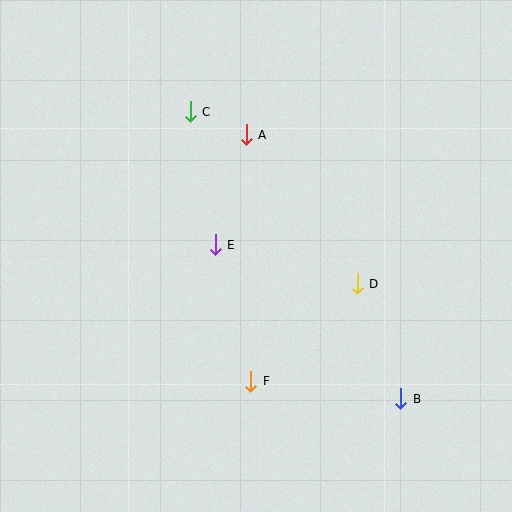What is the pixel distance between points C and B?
The distance between C and B is 356 pixels.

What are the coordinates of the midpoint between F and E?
The midpoint between F and E is at (233, 313).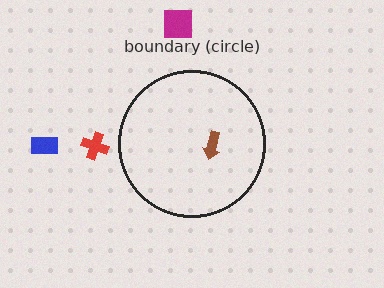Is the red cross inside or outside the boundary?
Outside.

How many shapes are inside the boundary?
1 inside, 3 outside.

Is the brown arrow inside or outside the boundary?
Inside.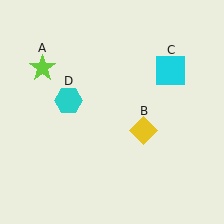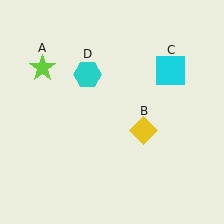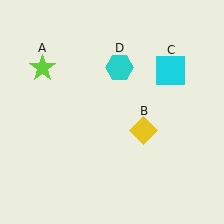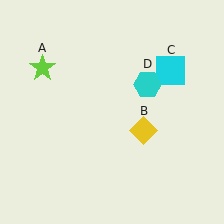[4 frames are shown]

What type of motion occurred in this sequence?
The cyan hexagon (object D) rotated clockwise around the center of the scene.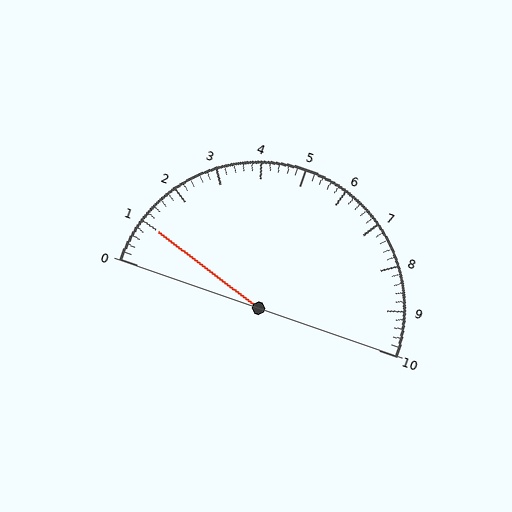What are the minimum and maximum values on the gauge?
The gauge ranges from 0 to 10.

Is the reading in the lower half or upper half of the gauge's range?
The reading is in the lower half of the range (0 to 10).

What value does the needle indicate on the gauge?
The needle indicates approximately 1.0.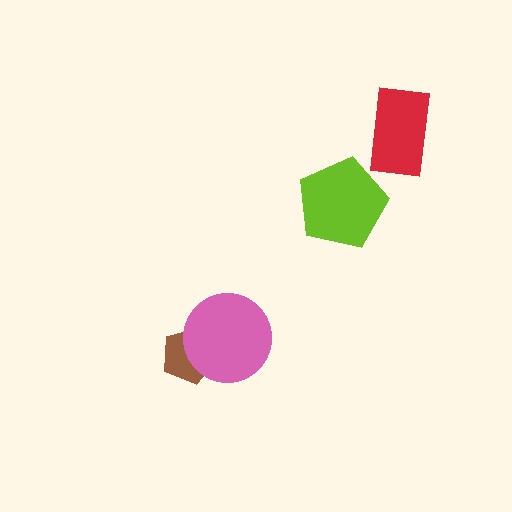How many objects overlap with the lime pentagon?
0 objects overlap with the lime pentagon.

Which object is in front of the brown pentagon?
The pink circle is in front of the brown pentagon.